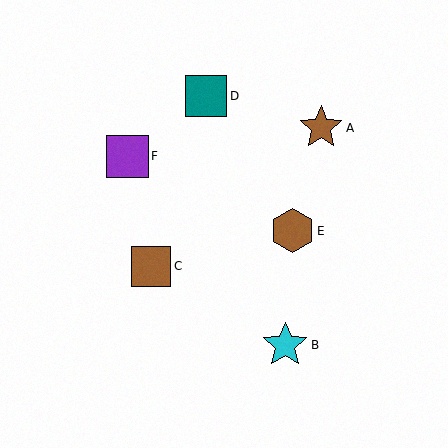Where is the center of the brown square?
The center of the brown square is at (151, 266).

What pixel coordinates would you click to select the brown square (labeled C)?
Click at (151, 266) to select the brown square C.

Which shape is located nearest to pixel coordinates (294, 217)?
The brown hexagon (labeled E) at (292, 231) is nearest to that location.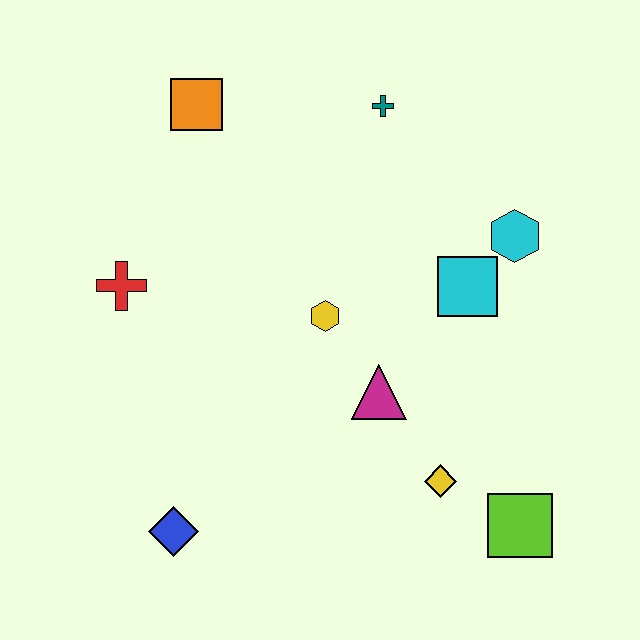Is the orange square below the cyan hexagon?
No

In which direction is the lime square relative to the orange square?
The lime square is below the orange square.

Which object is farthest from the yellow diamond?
The orange square is farthest from the yellow diamond.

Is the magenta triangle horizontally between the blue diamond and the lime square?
Yes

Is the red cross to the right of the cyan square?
No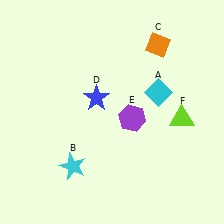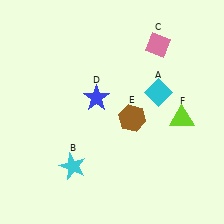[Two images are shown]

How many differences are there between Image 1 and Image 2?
There are 2 differences between the two images.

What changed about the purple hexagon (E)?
In Image 1, E is purple. In Image 2, it changed to brown.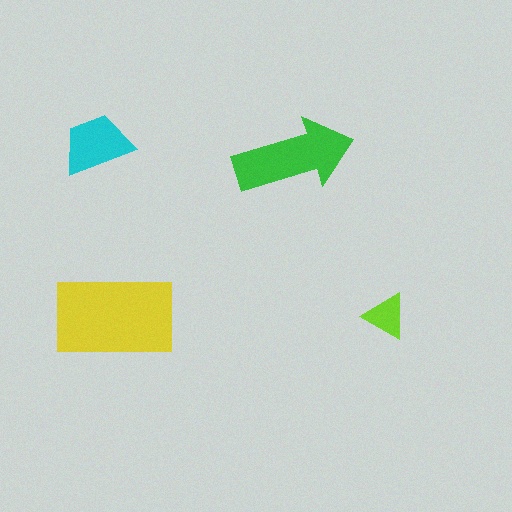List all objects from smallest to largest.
The lime triangle, the cyan trapezoid, the green arrow, the yellow rectangle.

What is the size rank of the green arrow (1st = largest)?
2nd.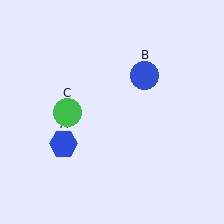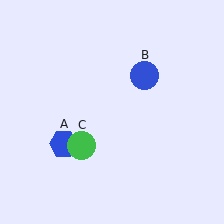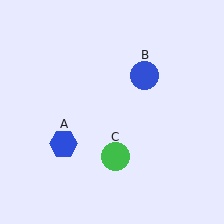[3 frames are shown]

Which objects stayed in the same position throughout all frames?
Blue hexagon (object A) and blue circle (object B) remained stationary.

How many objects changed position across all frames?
1 object changed position: green circle (object C).